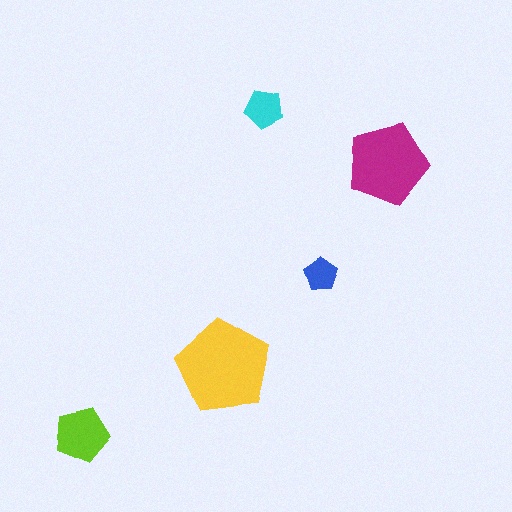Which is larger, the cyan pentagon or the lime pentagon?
The lime one.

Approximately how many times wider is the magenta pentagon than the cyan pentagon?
About 2 times wider.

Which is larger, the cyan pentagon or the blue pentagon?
The cyan one.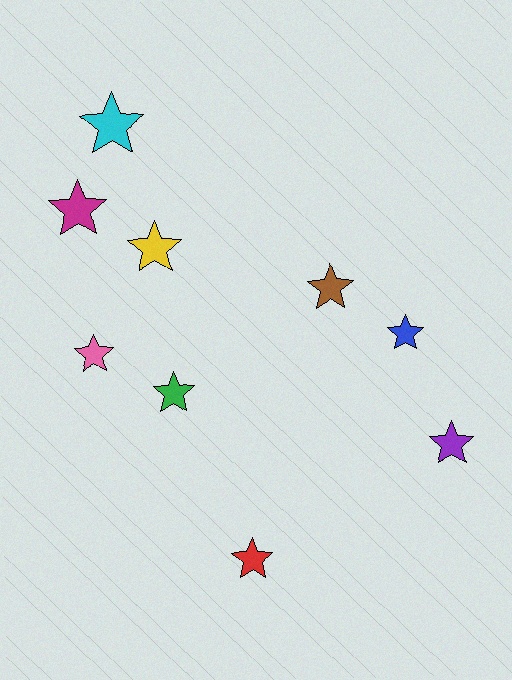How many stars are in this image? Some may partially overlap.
There are 9 stars.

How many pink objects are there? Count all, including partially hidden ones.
There is 1 pink object.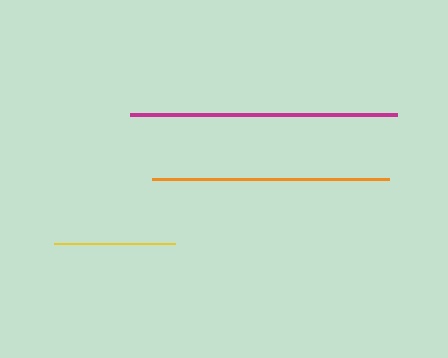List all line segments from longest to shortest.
From longest to shortest: magenta, orange, yellow.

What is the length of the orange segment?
The orange segment is approximately 237 pixels long.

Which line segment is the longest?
The magenta line is the longest at approximately 267 pixels.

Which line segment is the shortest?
The yellow line is the shortest at approximately 121 pixels.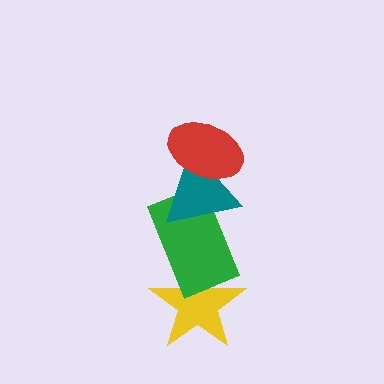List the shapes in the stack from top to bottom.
From top to bottom: the red ellipse, the teal triangle, the green rectangle, the yellow star.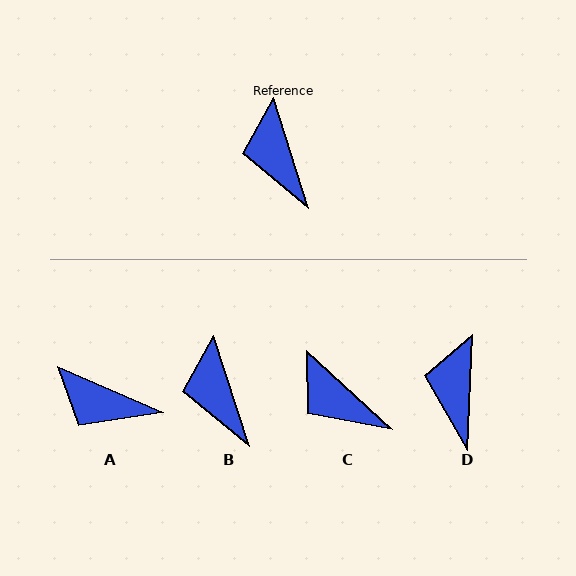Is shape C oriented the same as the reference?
No, it is off by about 30 degrees.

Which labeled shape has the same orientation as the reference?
B.